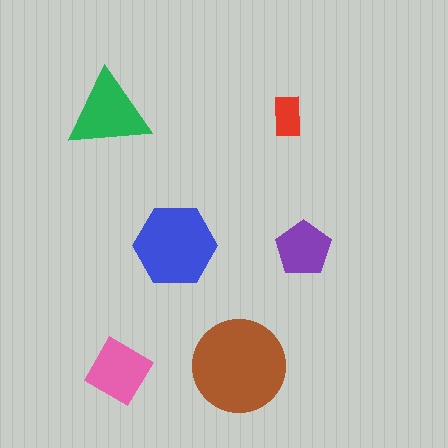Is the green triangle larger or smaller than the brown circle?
Smaller.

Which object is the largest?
The brown circle.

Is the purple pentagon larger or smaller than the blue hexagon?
Smaller.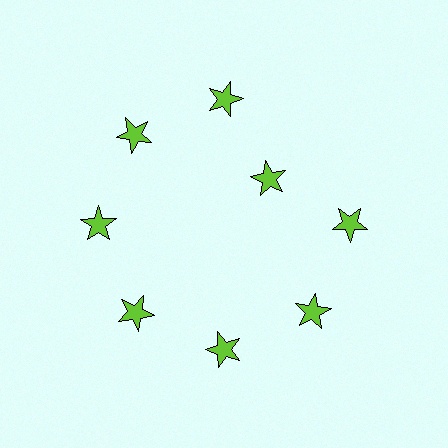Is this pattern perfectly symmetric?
No. The 8 lime stars are arranged in a ring, but one element near the 2 o'clock position is pulled inward toward the center, breaking the 8-fold rotational symmetry.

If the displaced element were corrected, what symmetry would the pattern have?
It would have 8-fold rotational symmetry — the pattern would map onto itself every 45 degrees.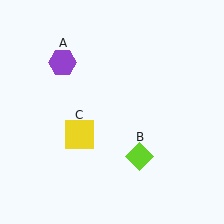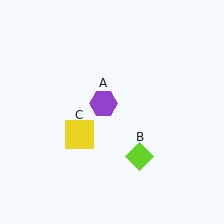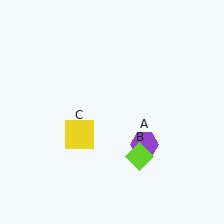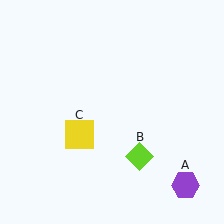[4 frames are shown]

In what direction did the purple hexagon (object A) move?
The purple hexagon (object A) moved down and to the right.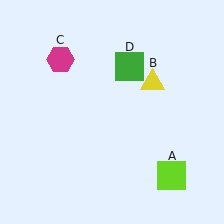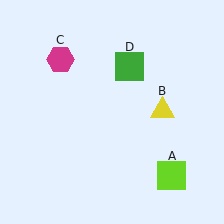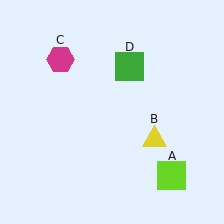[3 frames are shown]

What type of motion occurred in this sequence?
The yellow triangle (object B) rotated clockwise around the center of the scene.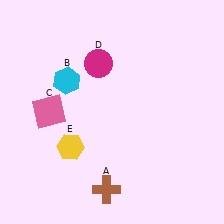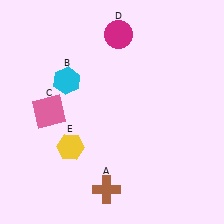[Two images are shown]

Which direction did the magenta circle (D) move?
The magenta circle (D) moved up.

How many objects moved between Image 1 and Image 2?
1 object moved between the two images.